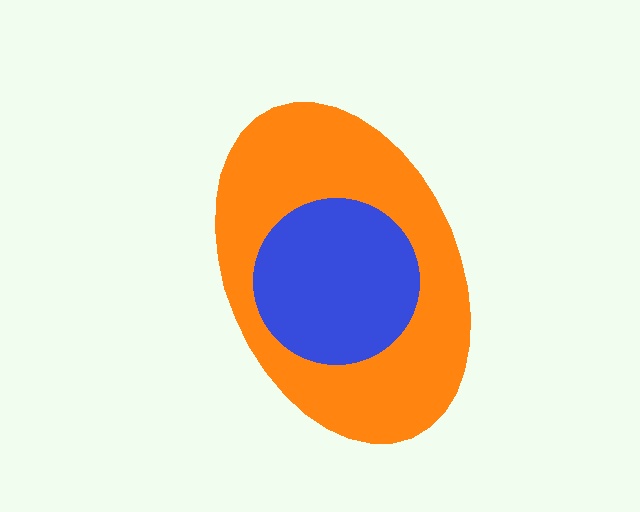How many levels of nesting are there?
2.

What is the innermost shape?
The blue circle.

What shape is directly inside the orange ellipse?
The blue circle.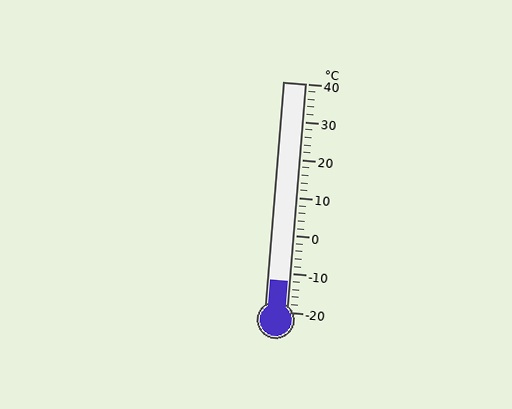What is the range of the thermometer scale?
The thermometer scale ranges from -20°C to 40°C.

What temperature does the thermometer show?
The thermometer shows approximately -12°C.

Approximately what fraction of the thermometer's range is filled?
The thermometer is filled to approximately 15% of its range.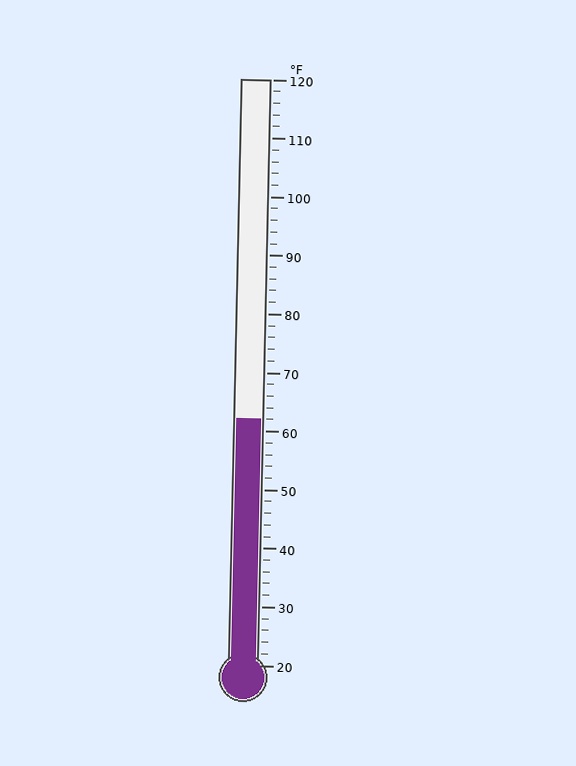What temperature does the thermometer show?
The thermometer shows approximately 62°F.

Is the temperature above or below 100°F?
The temperature is below 100°F.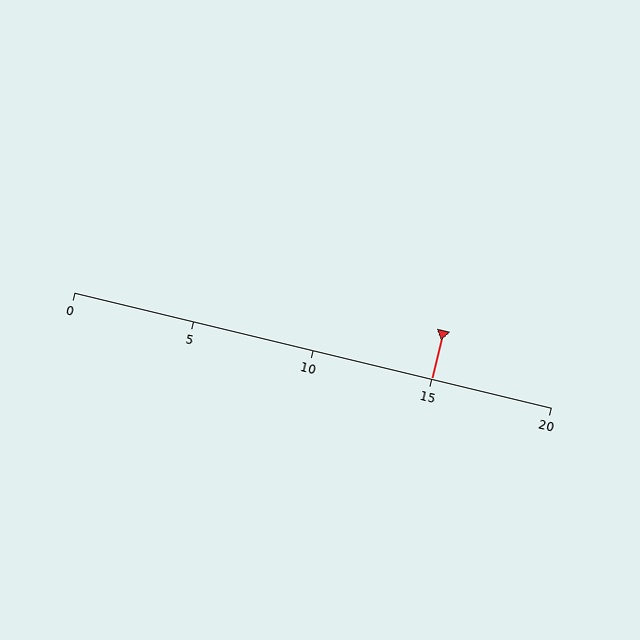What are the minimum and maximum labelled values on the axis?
The axis runs from 0 to 20.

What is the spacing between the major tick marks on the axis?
The major ticks are spaced 5 apart.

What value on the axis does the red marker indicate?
The marker indicates approximately 15.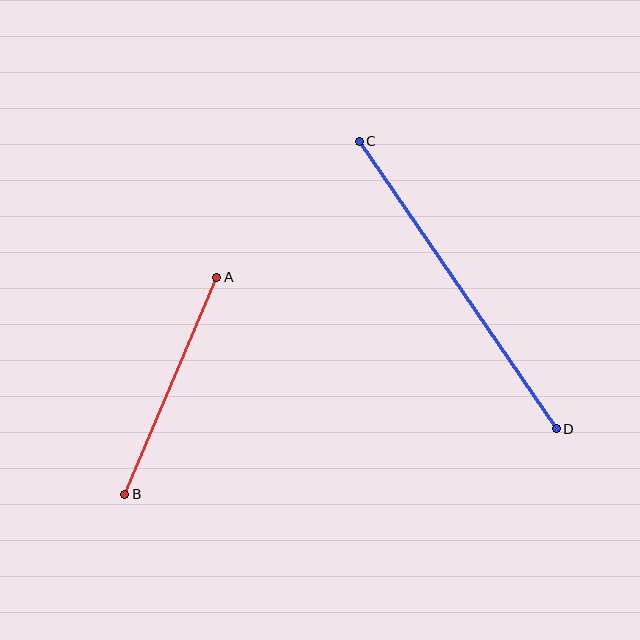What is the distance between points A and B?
The distance is approximately 236 pixels.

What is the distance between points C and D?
The distance is approximately 348 pixels.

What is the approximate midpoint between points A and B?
The midpoint is at approximately (171, 386) pixels.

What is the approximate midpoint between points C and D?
The midpoint is at approximately (458, 285) pixels.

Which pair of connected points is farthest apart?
Points C and D are farthest apart.